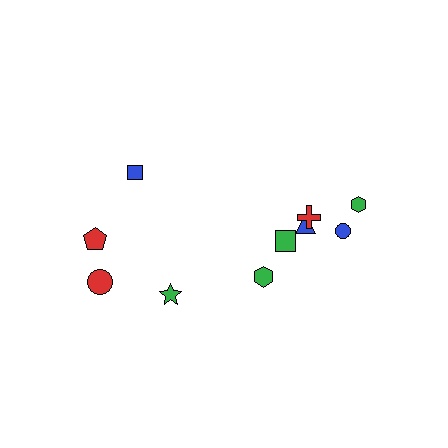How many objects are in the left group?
There are 4 objects.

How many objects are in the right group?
There are 6 objects.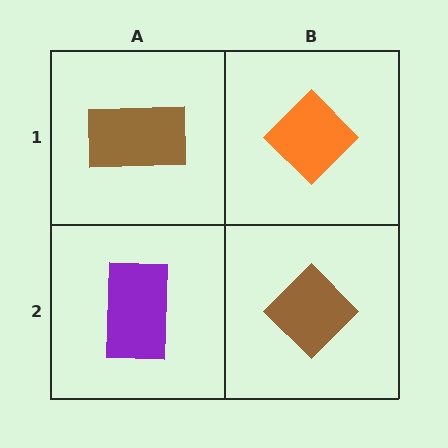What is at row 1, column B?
An orange diamond.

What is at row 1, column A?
A brown rectangle.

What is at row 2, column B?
A brown diamond.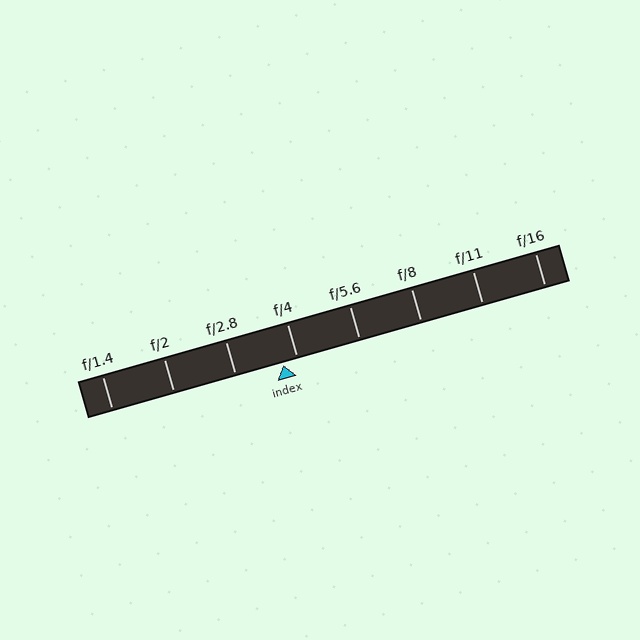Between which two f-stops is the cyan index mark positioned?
The index mark is between f/2.8 and f/4.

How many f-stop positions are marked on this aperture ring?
There are 8 f-stop positions marked.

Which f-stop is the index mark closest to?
The index mark is closest to f/4.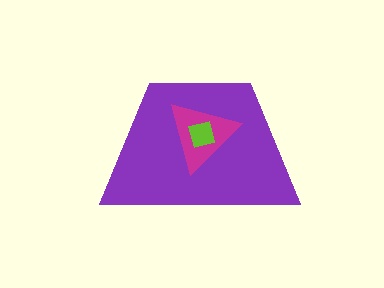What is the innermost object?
The lime square.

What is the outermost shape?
The purple trapezoid.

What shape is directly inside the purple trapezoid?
The magenta triangle.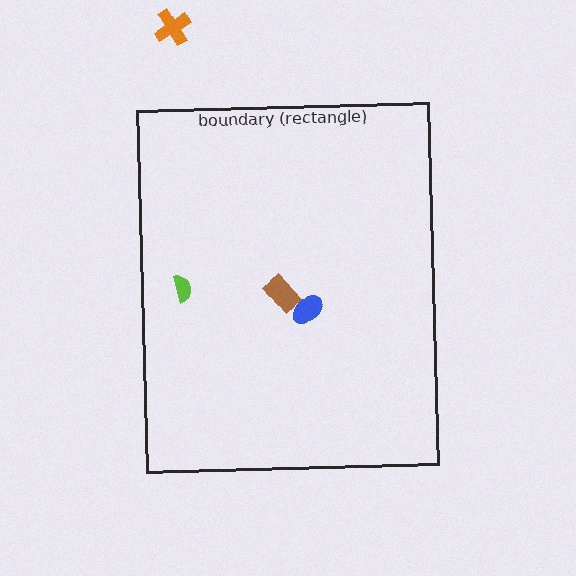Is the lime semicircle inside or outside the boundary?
Inside.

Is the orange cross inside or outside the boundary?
Outside.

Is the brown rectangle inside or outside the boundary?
Inside.